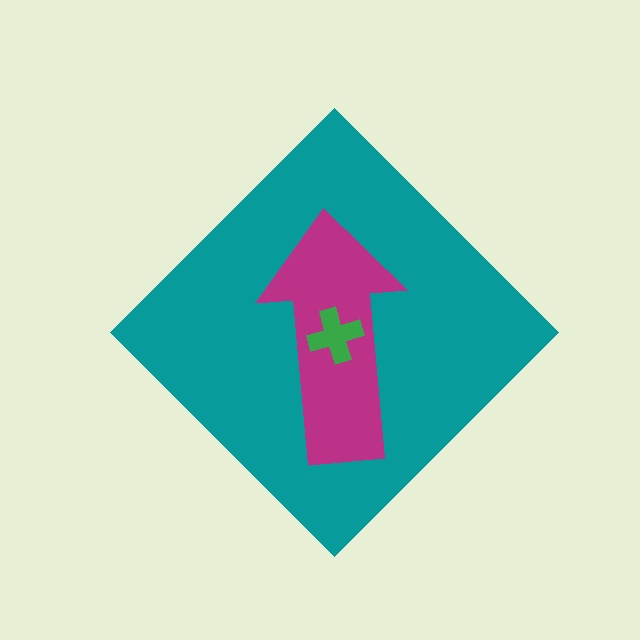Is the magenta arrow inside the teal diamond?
Yes.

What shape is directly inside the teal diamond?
The magenta arrow.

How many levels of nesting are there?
3.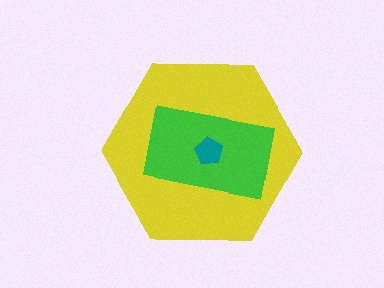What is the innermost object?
The teal pentagon.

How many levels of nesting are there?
3.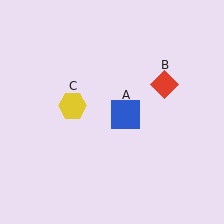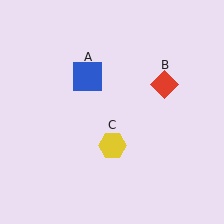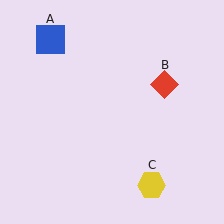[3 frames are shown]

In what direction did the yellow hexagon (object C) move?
The yellow hexagon (object C) moved down and to the right.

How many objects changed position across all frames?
2 objects changed position: blue square (object A), yellow hexagon (object C).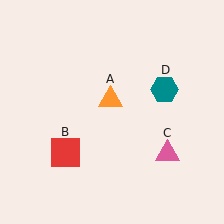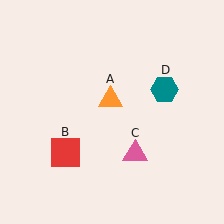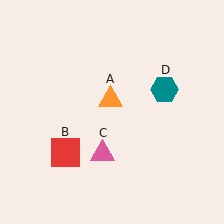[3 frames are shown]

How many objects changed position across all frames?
1 object changed position: pink triangle (object C).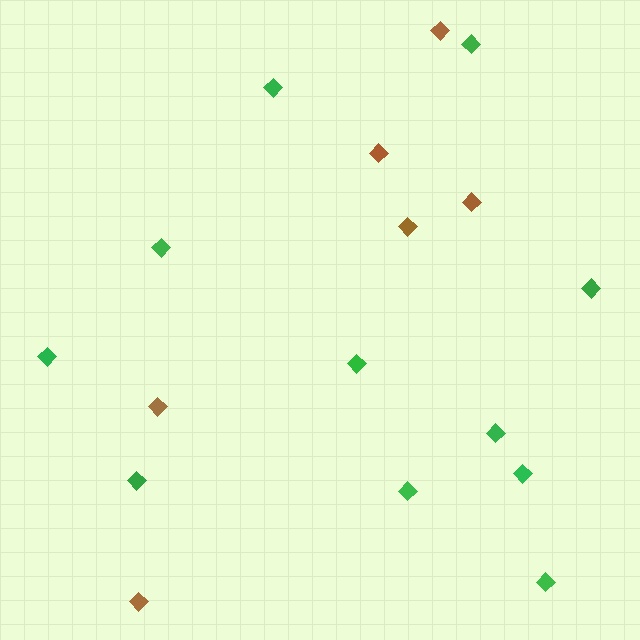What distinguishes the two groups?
There are 2 groups: one group of green diamonds (11) and one group of brown diamonds (6).